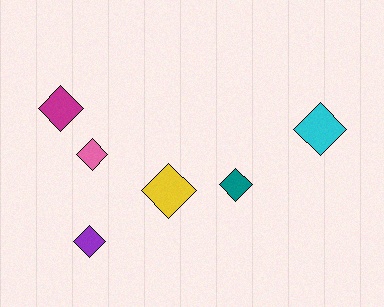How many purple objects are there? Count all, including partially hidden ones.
There is 1 purple object.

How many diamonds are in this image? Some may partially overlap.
There are 6 diamonds.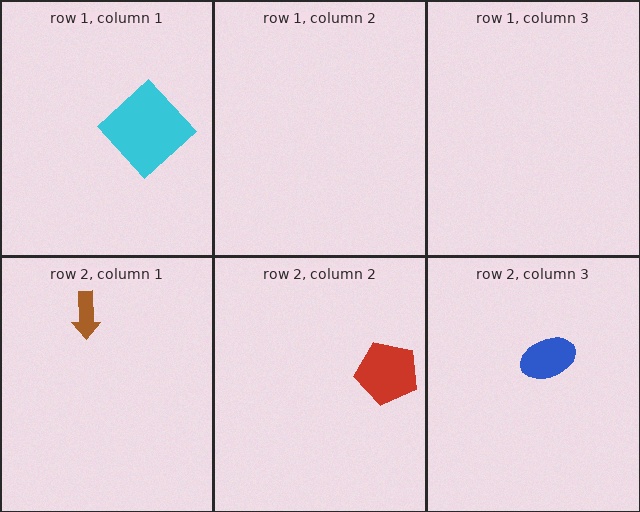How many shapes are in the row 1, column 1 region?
1.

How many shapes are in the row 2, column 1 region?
1.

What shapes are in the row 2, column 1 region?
The brown arrow.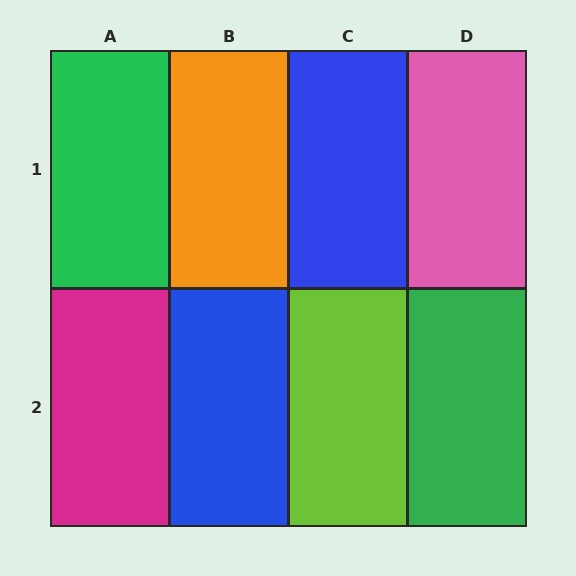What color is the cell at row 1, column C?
Blue.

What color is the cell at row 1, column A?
Green.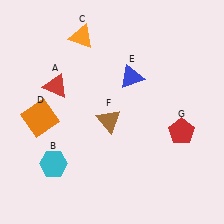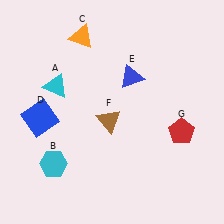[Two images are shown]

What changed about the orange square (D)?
In Image 1, D is orange. In Image 2, it changed to blue.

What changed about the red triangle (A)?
In Image 1, A is red. In Image 2, it changed to cyan.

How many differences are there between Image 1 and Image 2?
There are 2 differences between the two images.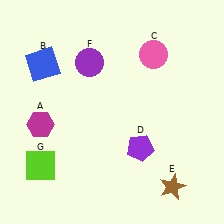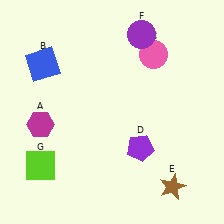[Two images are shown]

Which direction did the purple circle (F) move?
The purple circle (F) moved right.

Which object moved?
The purple circle (F) moved right.